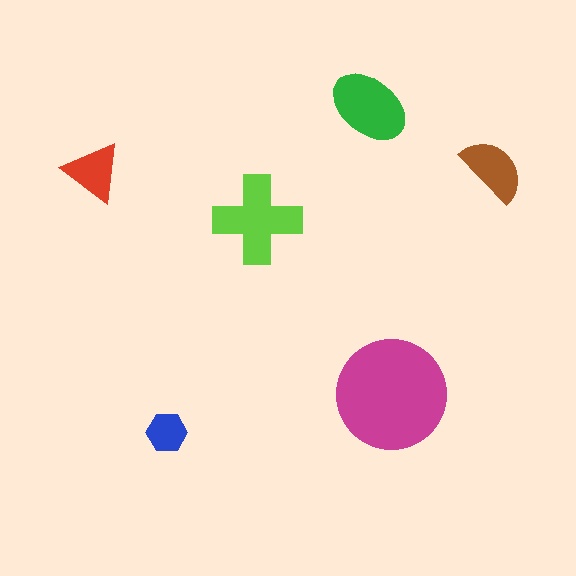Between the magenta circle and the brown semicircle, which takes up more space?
The magenta circle.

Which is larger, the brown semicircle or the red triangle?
The brown semicircle.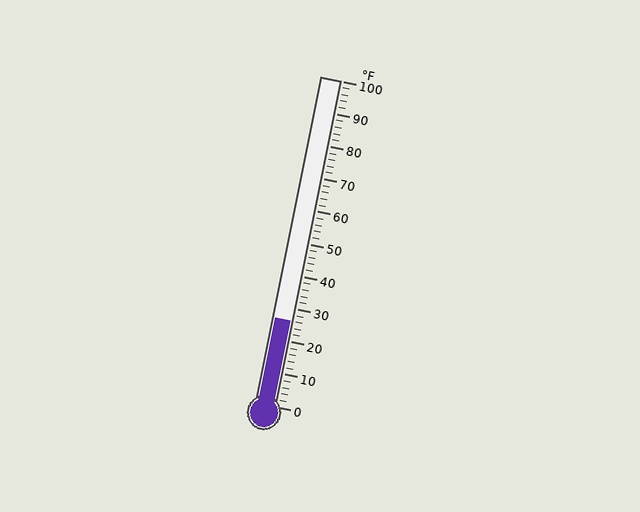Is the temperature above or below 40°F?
The temperature is below 40°F.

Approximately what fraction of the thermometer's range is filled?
The thermometer is filled to approximately 25% of its range.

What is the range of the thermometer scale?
The thermometer scale ranges from 0°F to 100°F.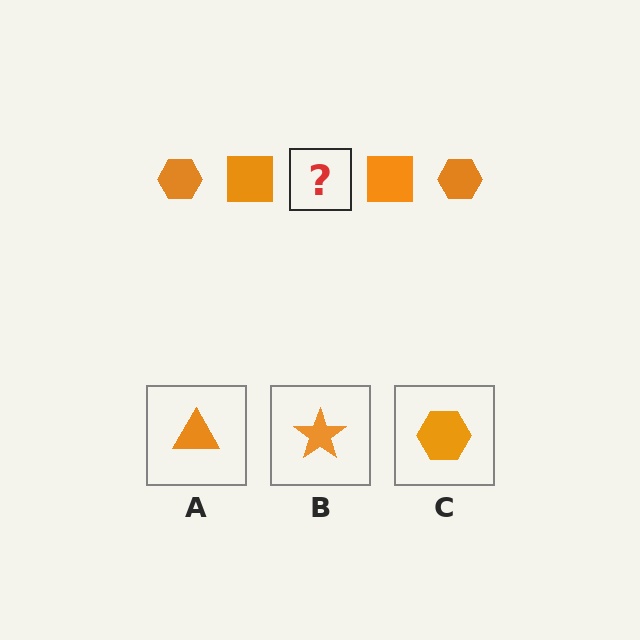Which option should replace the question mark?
Option C.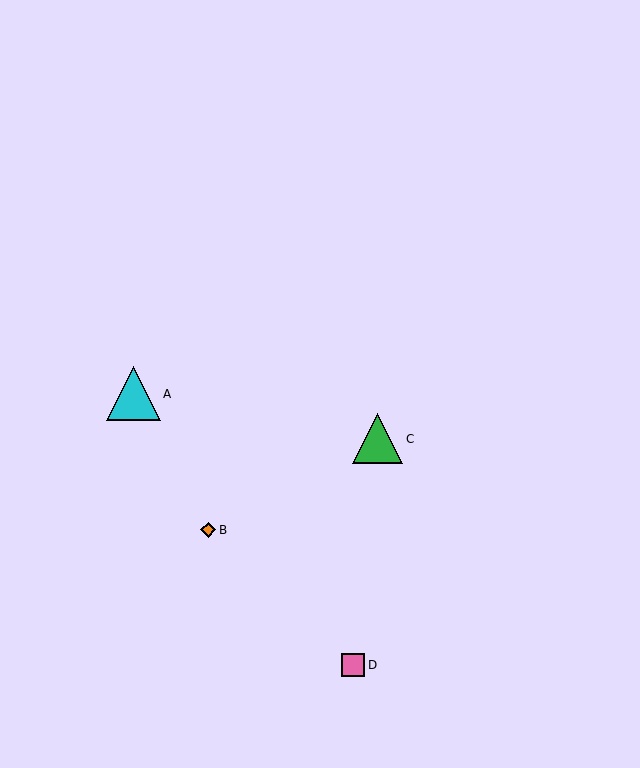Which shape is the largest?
The cyan triangle (labeled A) is the largest.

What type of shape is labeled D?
Shape D is a pink square.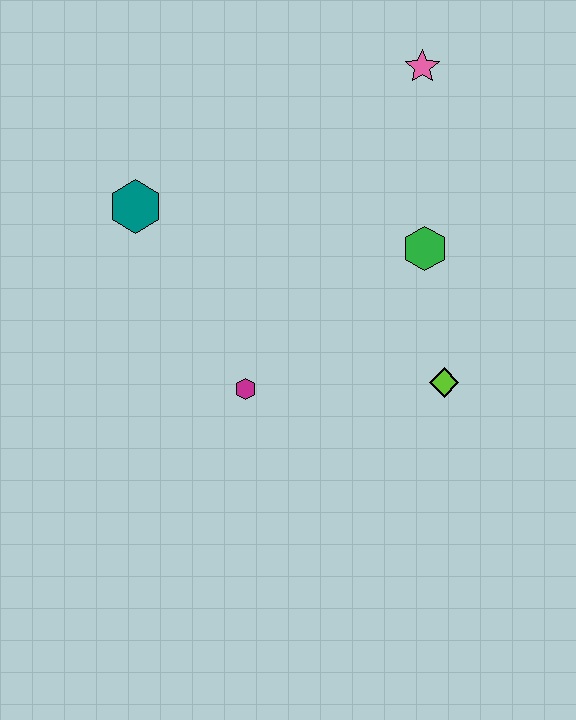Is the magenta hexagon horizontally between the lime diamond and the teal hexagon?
Yes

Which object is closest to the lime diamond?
The green hexagon is closest to the lime diamond.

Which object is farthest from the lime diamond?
The teal hexagon is farthest from the lime diamond.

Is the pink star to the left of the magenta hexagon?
No